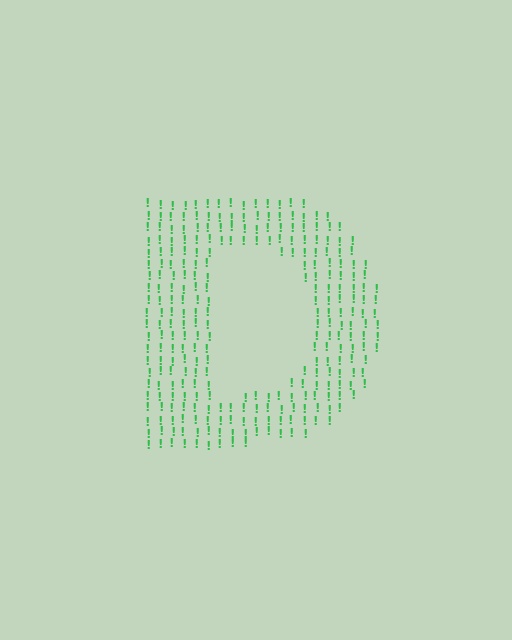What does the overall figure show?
The overall figure shows the letter D.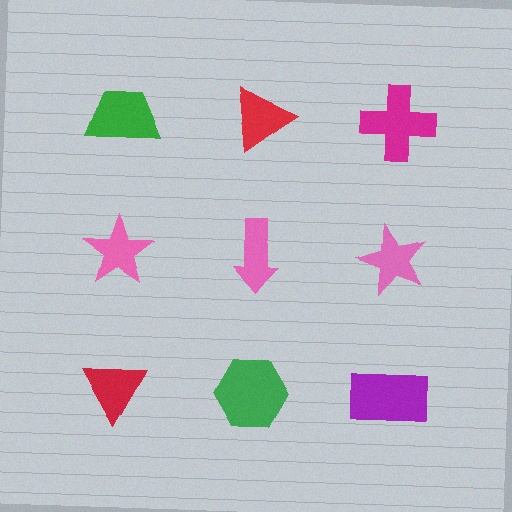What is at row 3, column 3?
A purple rectangle.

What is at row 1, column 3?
A magenta cross.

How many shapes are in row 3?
3 shapes.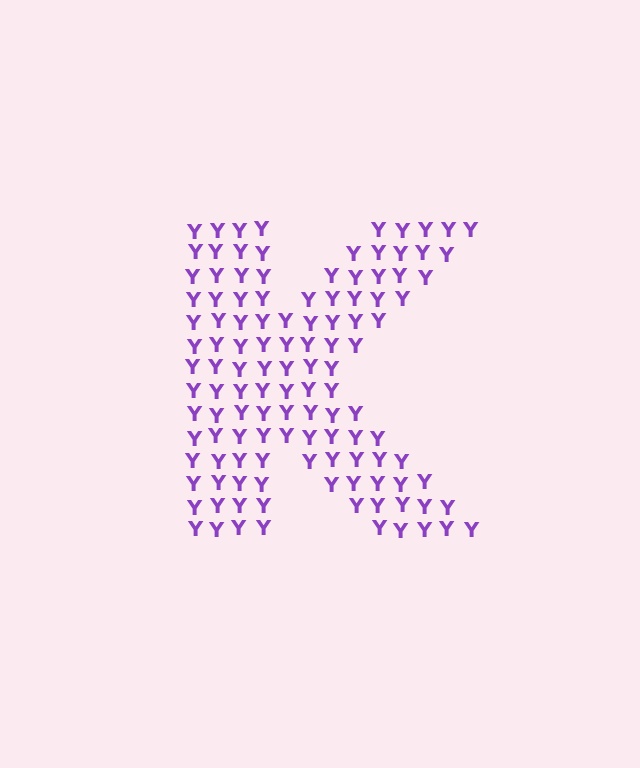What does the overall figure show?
The overall figure shows the letter K.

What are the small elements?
The small elements are letter Y's.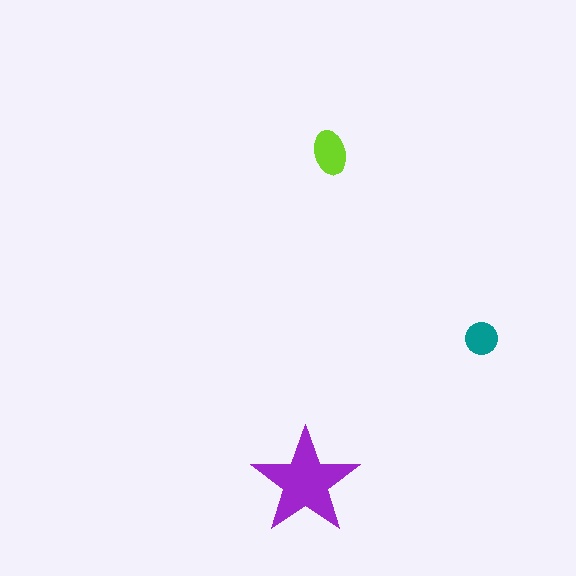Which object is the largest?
The purple star.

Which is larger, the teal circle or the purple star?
The purple star.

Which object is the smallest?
The teal circle.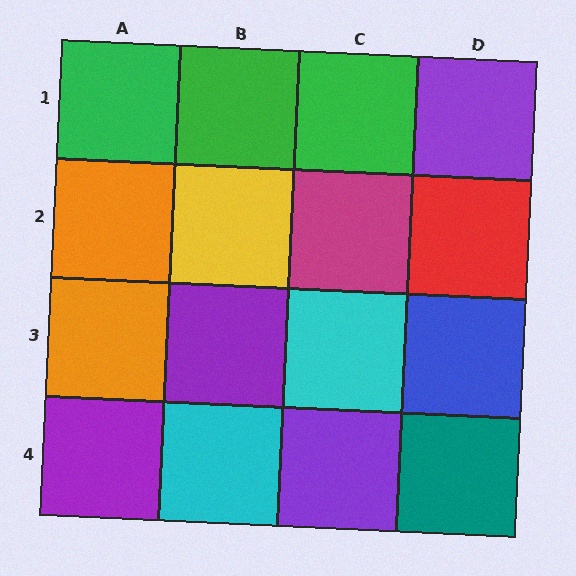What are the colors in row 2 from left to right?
Orange, yellow, magenta, red.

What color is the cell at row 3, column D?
Blue.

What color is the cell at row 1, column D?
Purple.